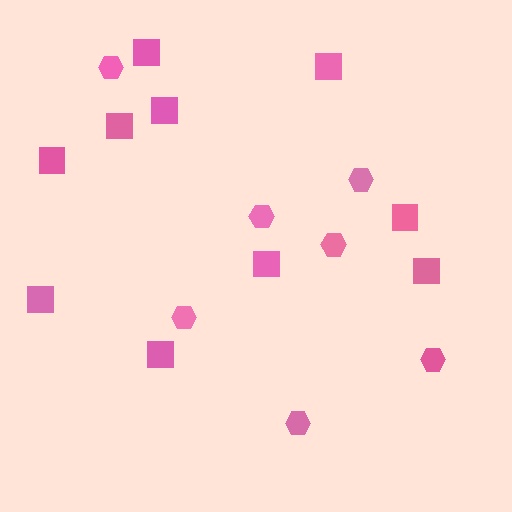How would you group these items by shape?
There are 2 groups: one group of hexagons (7) and one group of squares (10).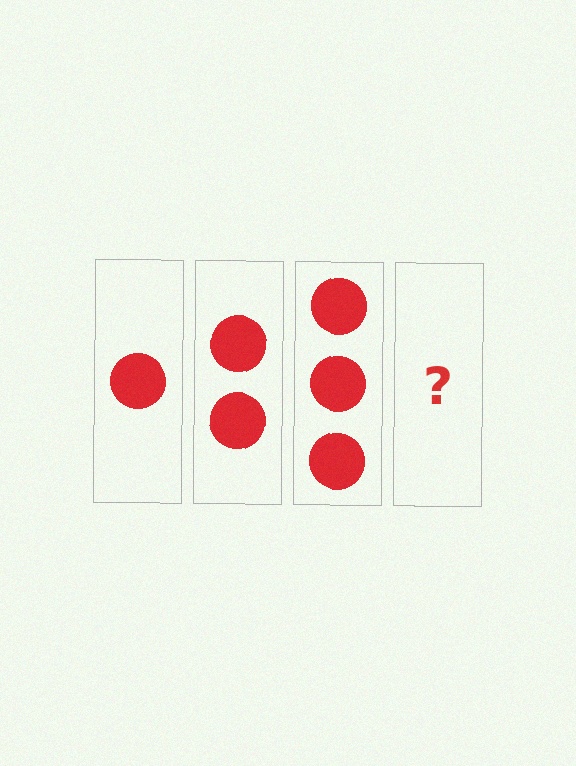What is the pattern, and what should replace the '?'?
The pattern is that each step adds one more circle. The '?' should be 4 circles.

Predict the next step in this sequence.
The next step is 4 circles.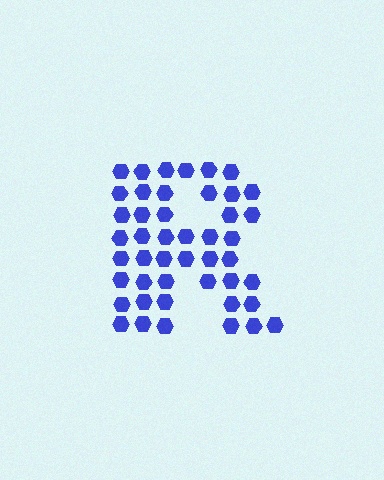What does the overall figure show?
The overall figure shows the letter R.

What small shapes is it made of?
It is made of small hexagons.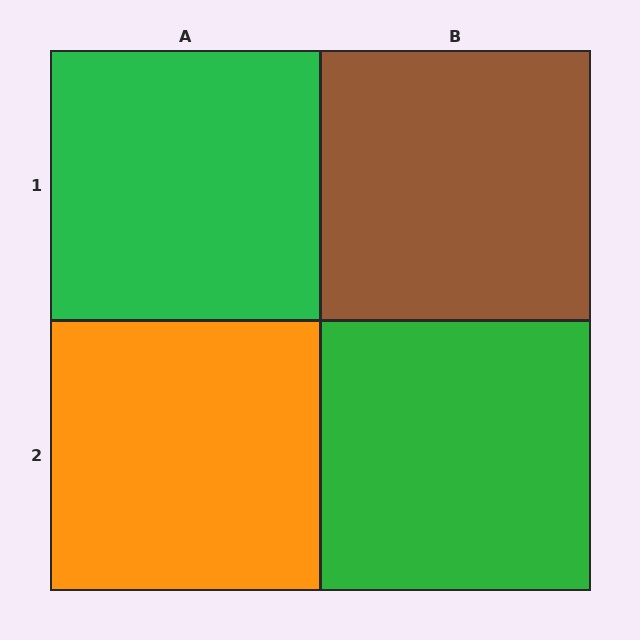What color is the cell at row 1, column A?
Green.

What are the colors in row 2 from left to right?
Orange, green.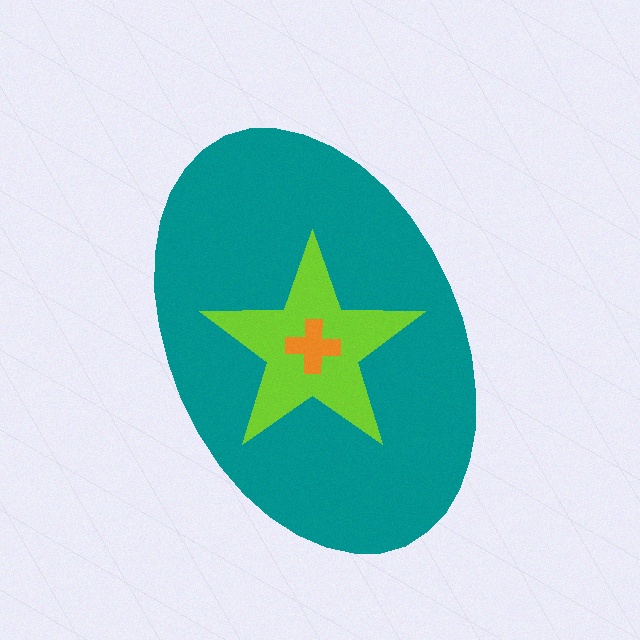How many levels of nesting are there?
3.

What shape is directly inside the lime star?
The orange cross.